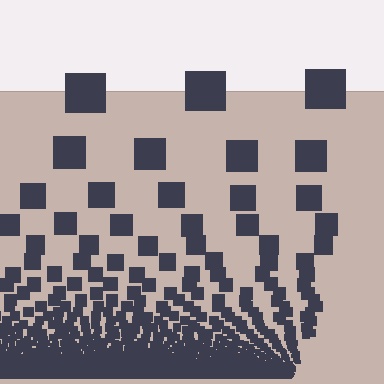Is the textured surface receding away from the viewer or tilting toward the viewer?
The surface appears to tilt toward the viewer. Texture elements get larger and sparser toward the top.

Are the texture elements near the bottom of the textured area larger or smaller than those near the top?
Smaller. The gradient is inverted — elements near the bottom are smaller and denser.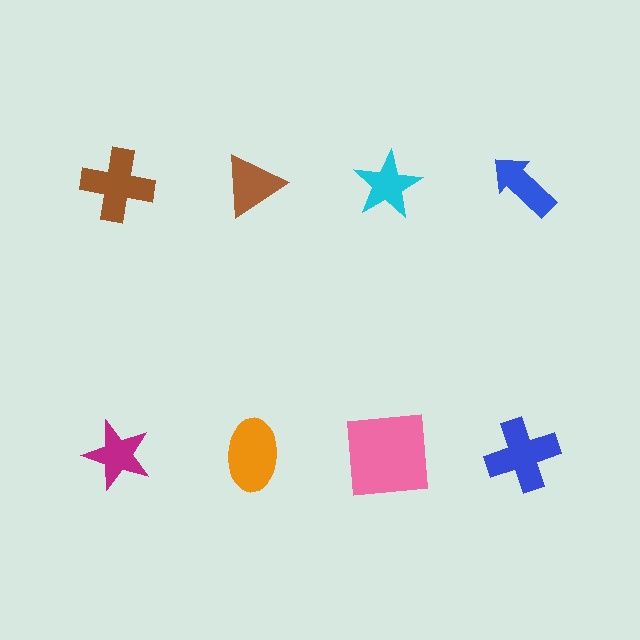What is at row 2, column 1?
A magenta star.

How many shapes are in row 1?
4 shapes.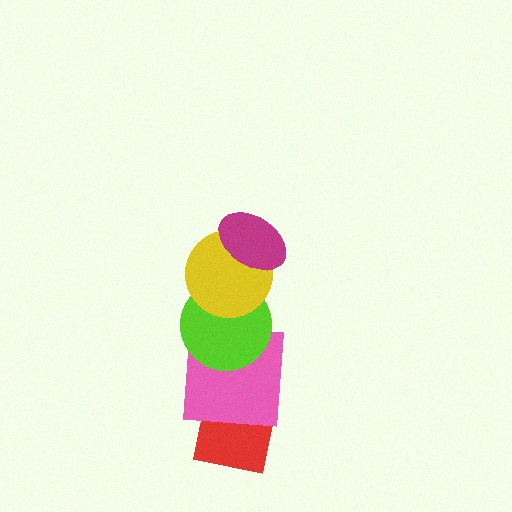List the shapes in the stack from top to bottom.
From top to bottom: the magenta ellipse, the yellow circle, the lime circle, the pink square, the red square.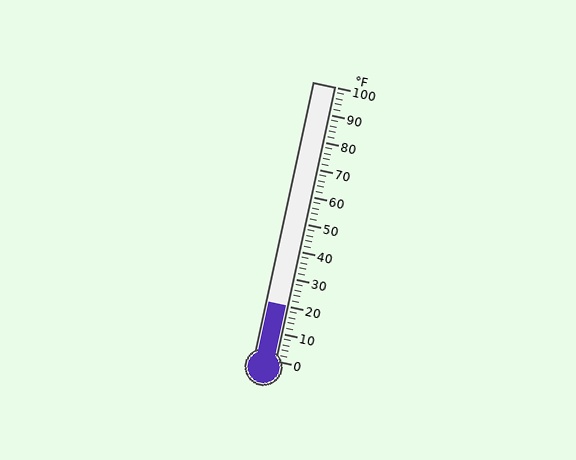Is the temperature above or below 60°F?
The temperature is below 60°F.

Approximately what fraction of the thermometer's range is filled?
The thermometer is filled to approximately 20% of its range.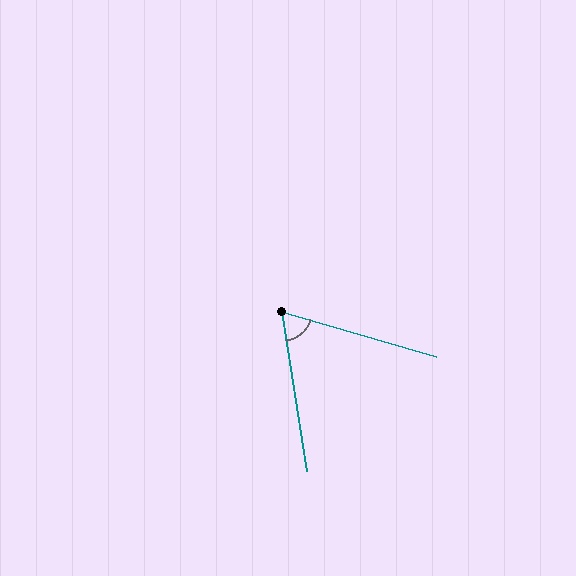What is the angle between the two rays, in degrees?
Approximately 65 degrees.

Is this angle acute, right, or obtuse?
It is acute.